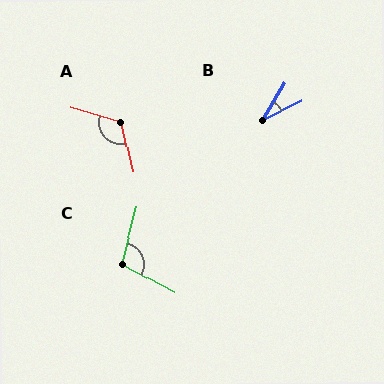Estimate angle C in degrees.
Approximately 103 degrees.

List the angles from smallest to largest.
B (32°), C (103°), A (119°).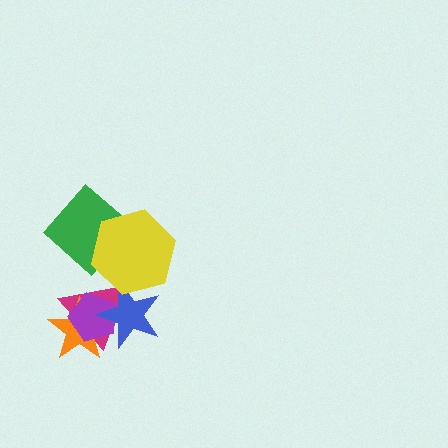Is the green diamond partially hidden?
Yes, it is partially covered by another shape.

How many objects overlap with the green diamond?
1 object overlaps with the green diamond.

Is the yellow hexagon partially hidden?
No, no other shape covers it.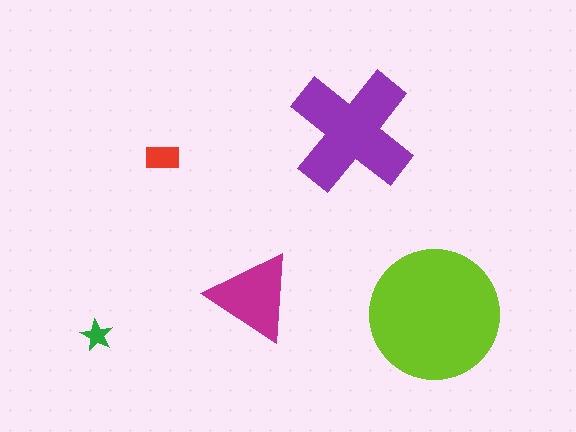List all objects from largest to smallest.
The lime circle, the purple cross, the magenta triangle, the red rectangle, the green star.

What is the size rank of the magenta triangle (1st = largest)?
3rd.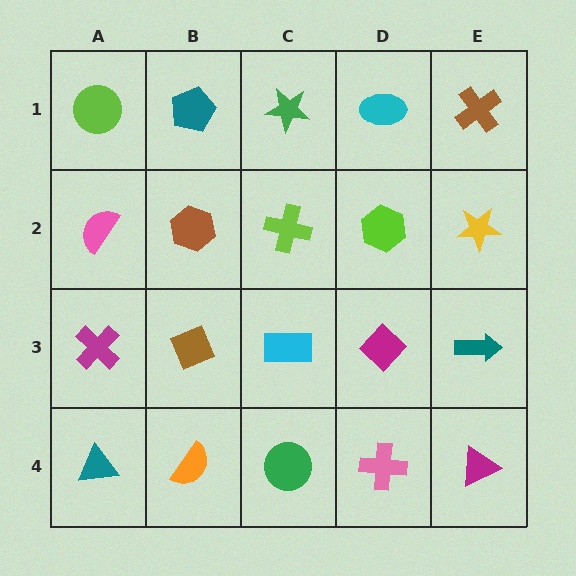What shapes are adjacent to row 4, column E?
A teal arrow (row 3, column E), a pink cross (row 4, column D).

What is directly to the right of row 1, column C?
A cyan ellipse.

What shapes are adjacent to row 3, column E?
A yellow star (row 2, column E), a magenta triangle (row 4, column E), a magenta diamond (row 3, column D).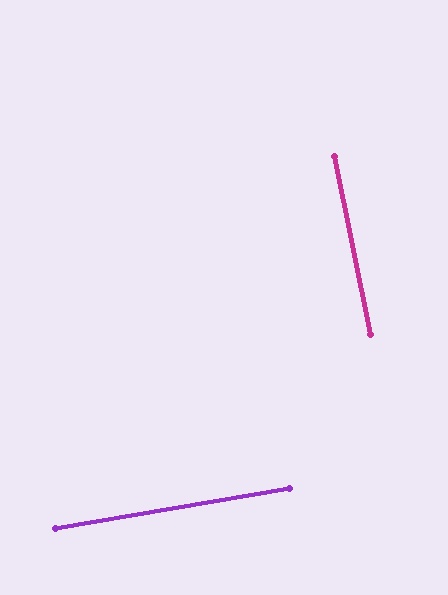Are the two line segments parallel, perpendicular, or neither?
Perpendicular — they meet at approximately 88°.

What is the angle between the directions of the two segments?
Approximately 88 degrees.